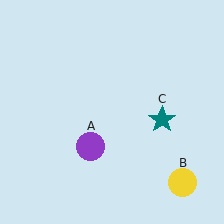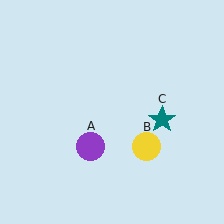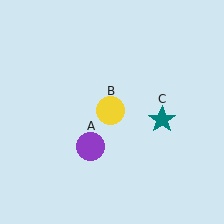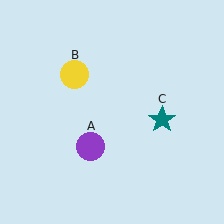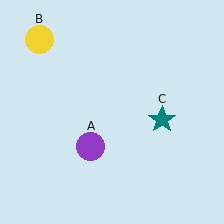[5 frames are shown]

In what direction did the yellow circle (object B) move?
The yellow circle (object B) moved up and to the left.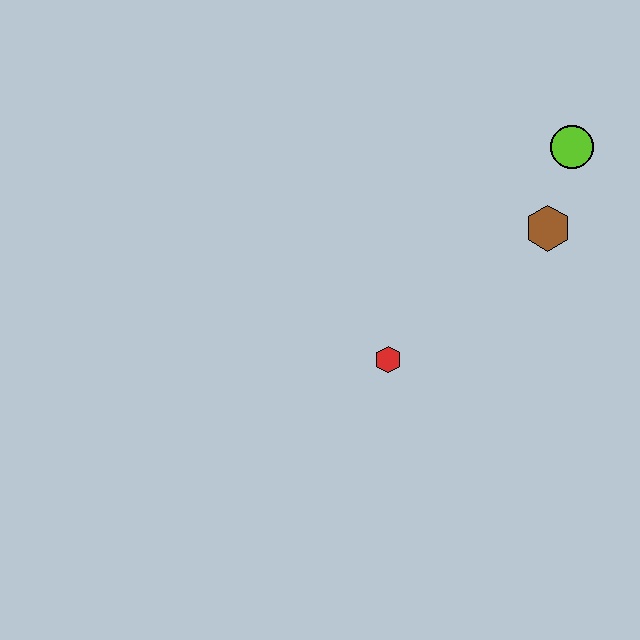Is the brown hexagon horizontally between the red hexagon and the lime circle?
Yes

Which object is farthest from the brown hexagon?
The red hexagon is farthest from the brown hexagon.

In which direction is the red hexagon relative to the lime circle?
The red hexagon is below the lime circle.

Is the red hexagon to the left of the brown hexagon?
Yes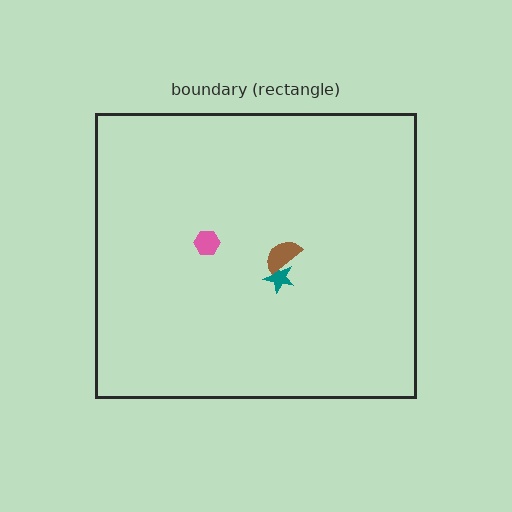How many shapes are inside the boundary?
3 inside, 0 outside.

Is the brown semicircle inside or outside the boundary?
Inside.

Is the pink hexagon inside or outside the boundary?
Inside.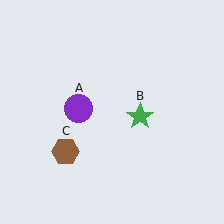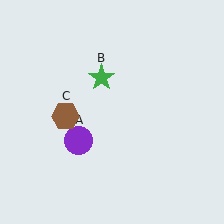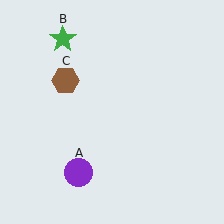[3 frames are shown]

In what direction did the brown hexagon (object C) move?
The brown hexagon (object C) moved up.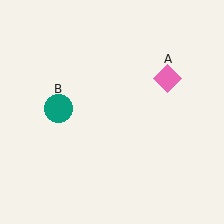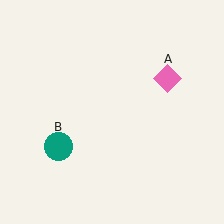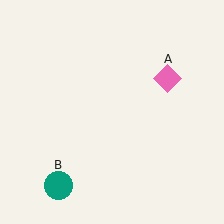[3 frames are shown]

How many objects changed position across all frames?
1 object changed position: teal circle (object B).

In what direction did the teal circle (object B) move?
The teal circle (object B) moved down.